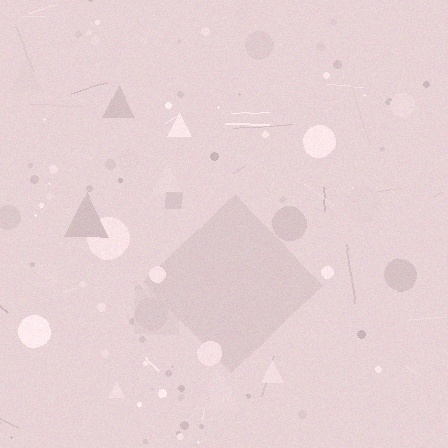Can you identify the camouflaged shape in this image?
The camouflaged shape is a diamond.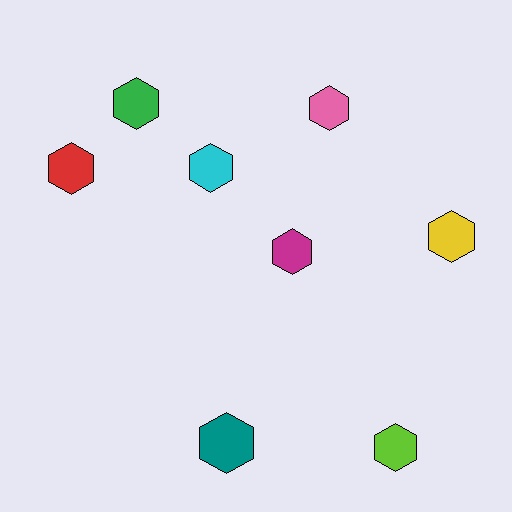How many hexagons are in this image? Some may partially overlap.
There are 8 hexagons.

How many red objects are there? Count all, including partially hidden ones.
There is 1 red object.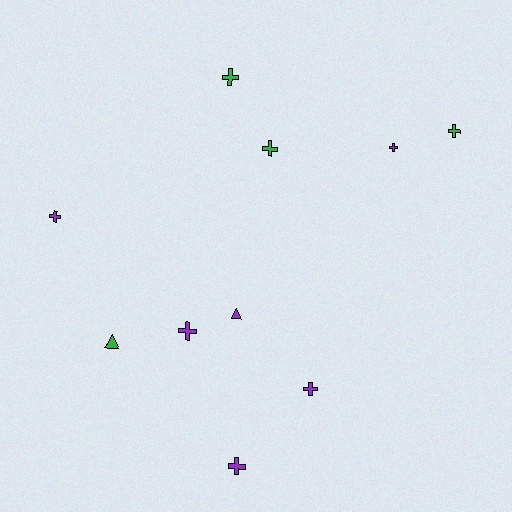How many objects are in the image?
There are 10 objects.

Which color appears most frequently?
Purple, with 6 objects.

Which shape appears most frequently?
Cross, with 8 objects.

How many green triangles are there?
There is 1 green triangle.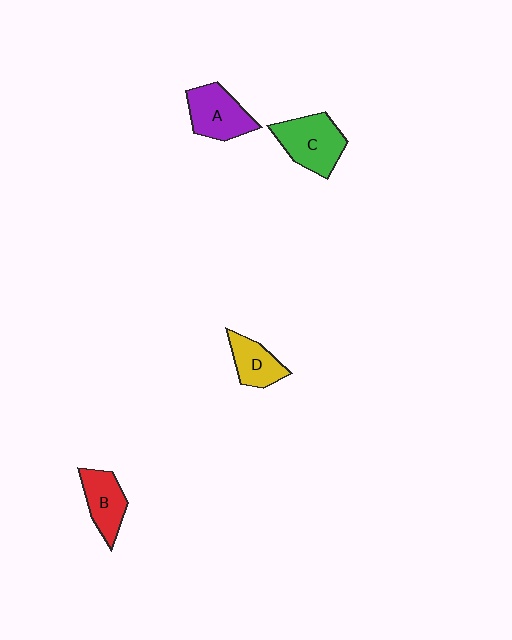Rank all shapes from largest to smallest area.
From largest to smallest: C (green), A (purple), B (red), D (yellow).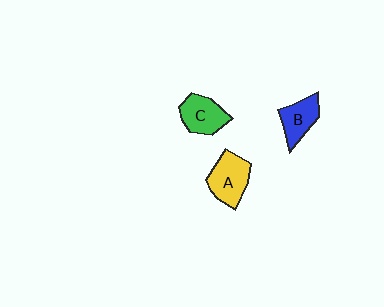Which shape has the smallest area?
Shape B (blue).